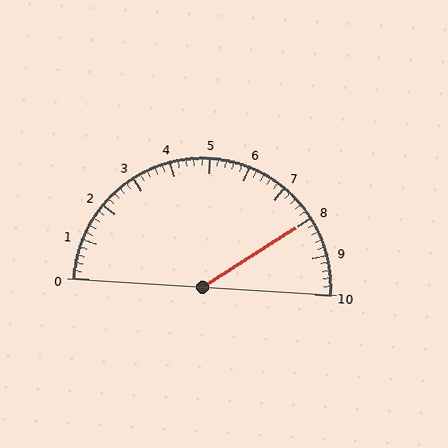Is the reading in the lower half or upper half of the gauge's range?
The reading is in the upper half of the range (0 to 10).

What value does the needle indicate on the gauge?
The needle indicates approximately 8.0.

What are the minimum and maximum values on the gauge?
The gauge ranges from 0 to 10.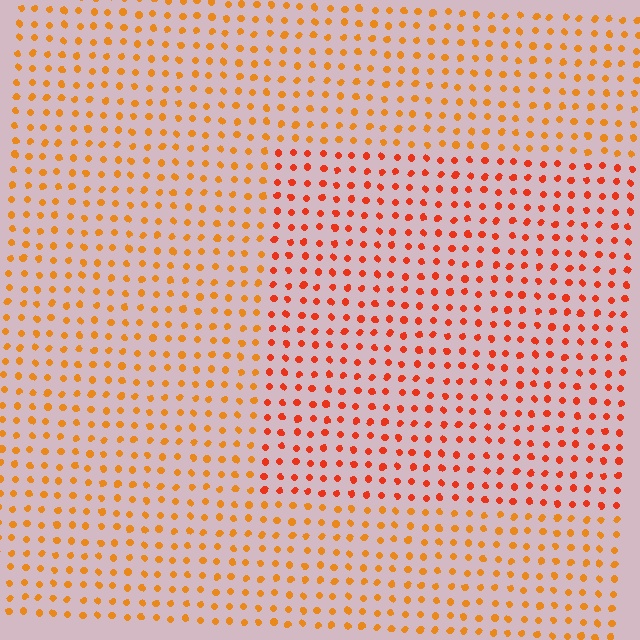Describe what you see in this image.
The image is filled with small orange elements in a uniform arrangement. A rectangle-shaped region is visible where the elements are tinted to a slightly different hue, forming a subtle color boundary.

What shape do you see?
I see a rectangle.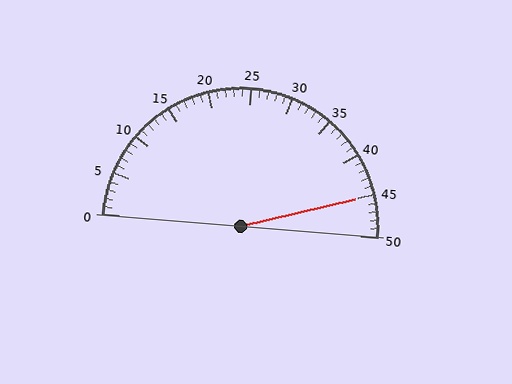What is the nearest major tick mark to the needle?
The nearest major tick mark is 45.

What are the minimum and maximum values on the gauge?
The gauge ranges from 0 to 50.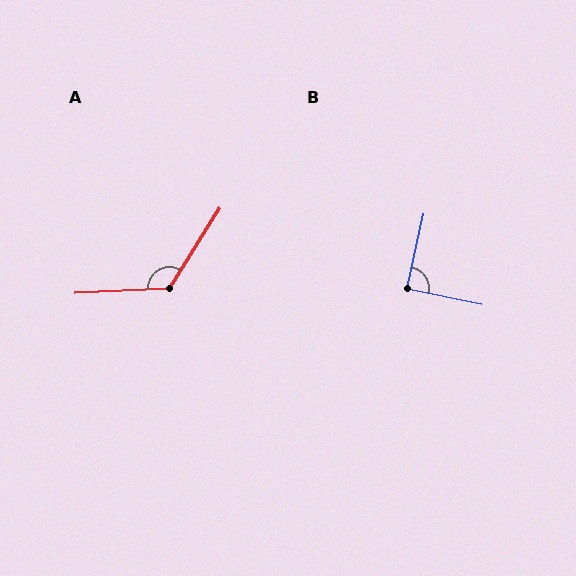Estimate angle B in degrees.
Approximately 90 degrees.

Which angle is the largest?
A, at approximately 125 degrees.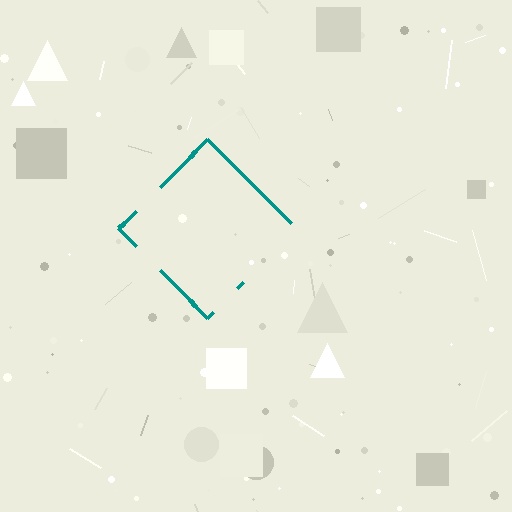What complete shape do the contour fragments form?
The contour fragments form a diamond.